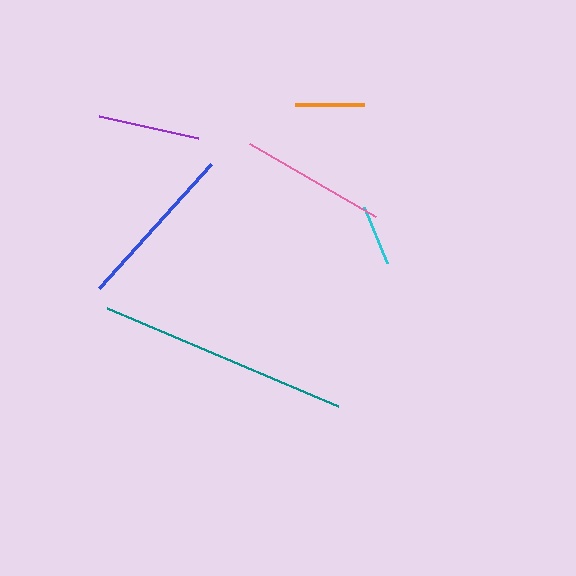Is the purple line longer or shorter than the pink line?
The pink line is longer than the purple line.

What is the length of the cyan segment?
The cyan segment is approximately 61 pixels long.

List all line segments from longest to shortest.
From longest to shortest: teal, blue, pink, purple, orange, cyan.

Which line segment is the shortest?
The cyan line is the shortest at approximately 61 pixels.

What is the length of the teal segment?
The teal segment is approximately 252 pixels long.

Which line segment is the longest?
The teal line is the longest at approximately 252 pixels.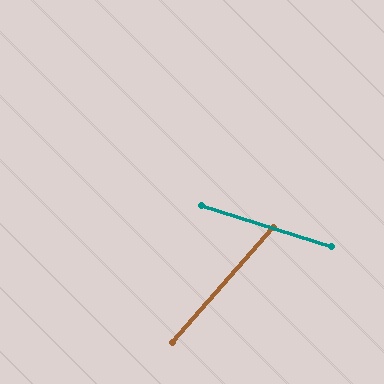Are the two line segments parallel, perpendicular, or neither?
Neither parallel nor perpendicular — they differ by about 66°.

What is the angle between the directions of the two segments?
Approximately 66 degrees.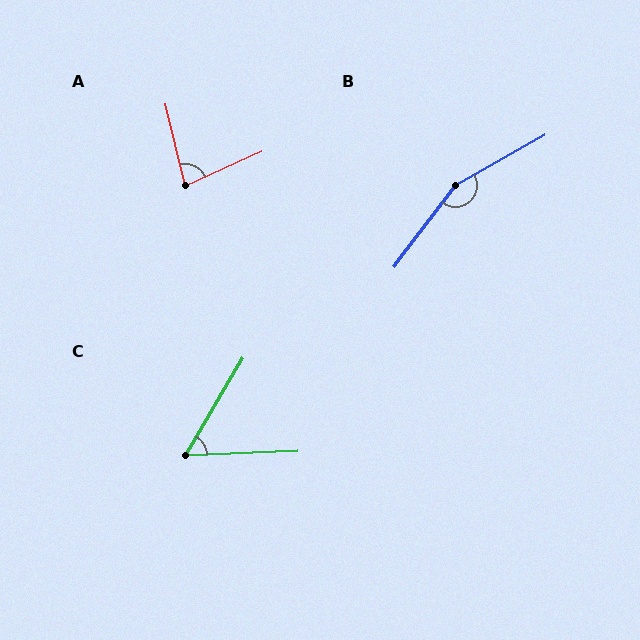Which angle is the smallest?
C, at approximately 57 degrees.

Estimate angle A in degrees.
Approximately 79 degrees.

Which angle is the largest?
B, at approximately 156 degrees.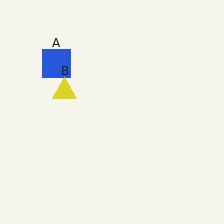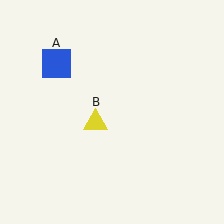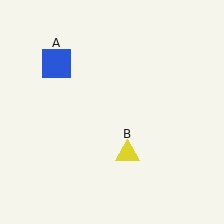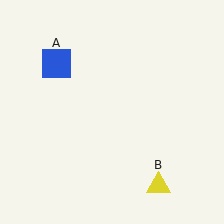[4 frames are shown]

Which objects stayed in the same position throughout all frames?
Blue square (object A) remained stationary.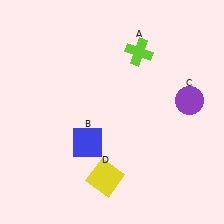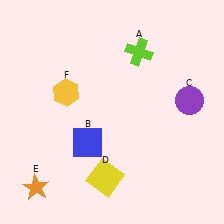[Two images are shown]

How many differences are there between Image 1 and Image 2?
There are 2 differences between the two images.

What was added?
An orange star (E), a yellow hexagon (F) were added in Image 2.